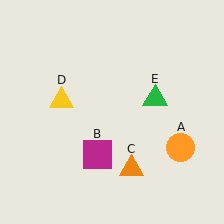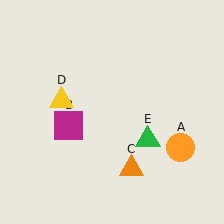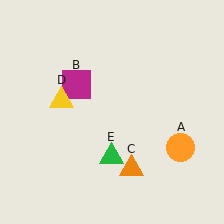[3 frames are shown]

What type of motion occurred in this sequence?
The magenta square (object B), green triangle (object E) rotated clockwise around the center of the scene.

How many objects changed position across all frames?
2 objects changed position: magenta square (object B), green triangle (object E).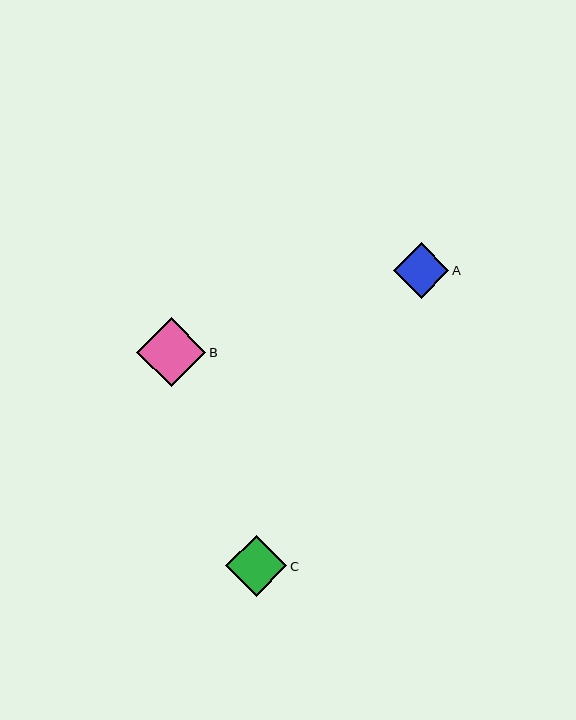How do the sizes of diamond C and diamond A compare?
Diamond C and diamond A are approximately the same size.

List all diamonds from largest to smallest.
From largest to smallest: B, C, A.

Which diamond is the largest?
Diamond B is the largest with a size of approximately 69 pixels.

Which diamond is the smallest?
Diamond A is the smallest with a size of approximately 56 pixels.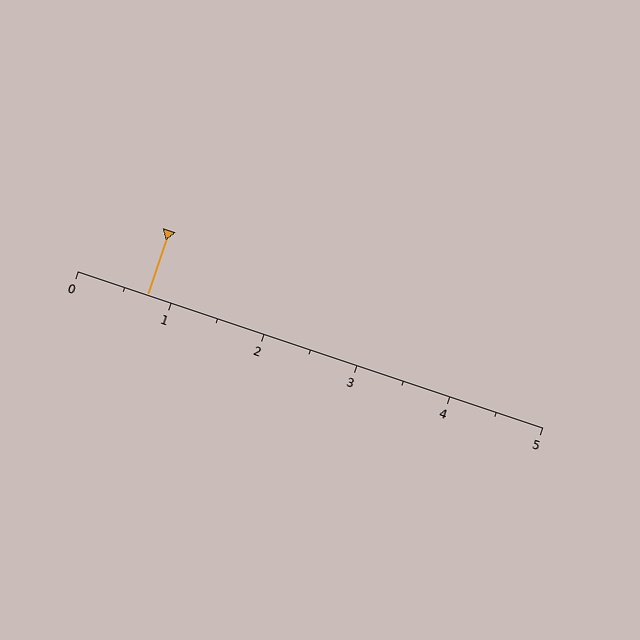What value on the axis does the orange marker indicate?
The marker indicates approximately 0.8.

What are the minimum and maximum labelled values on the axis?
The axis runs from 0 to 5.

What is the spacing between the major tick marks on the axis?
The major ticks are spaced 1 apart.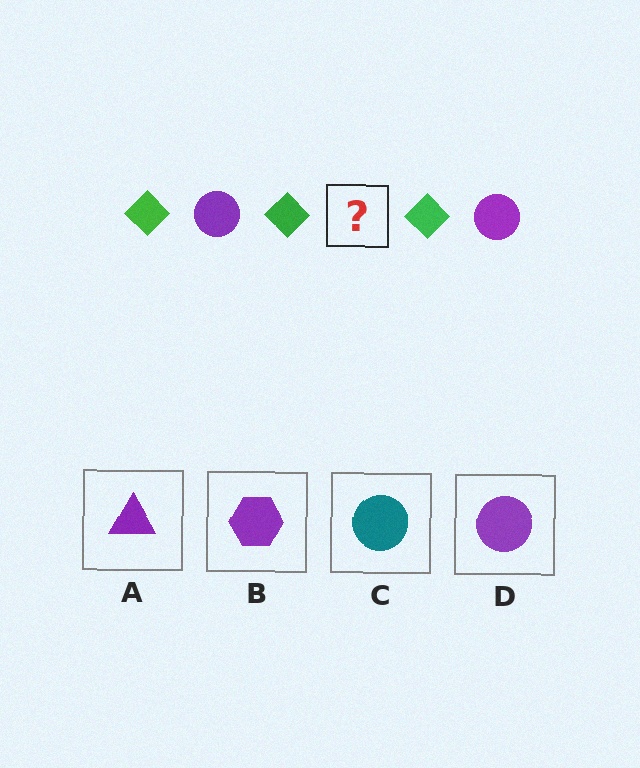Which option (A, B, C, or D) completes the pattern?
D.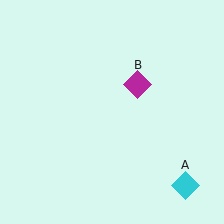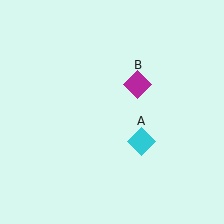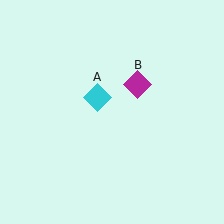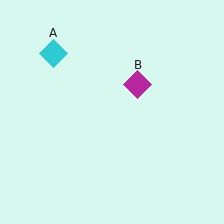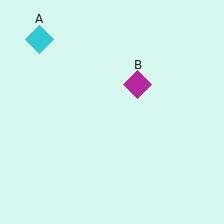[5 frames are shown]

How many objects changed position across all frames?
1 object changed position: cyan diamond (object A).